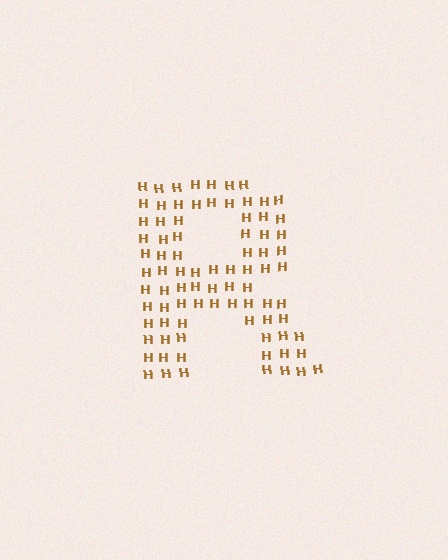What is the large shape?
The large shape is the letter R.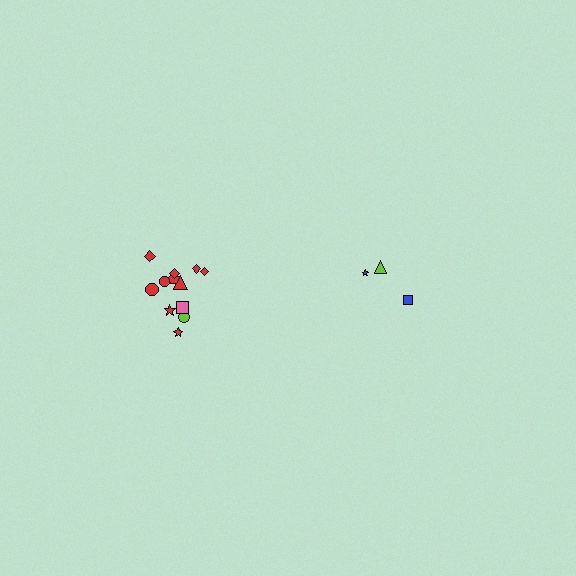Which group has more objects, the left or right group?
The left group.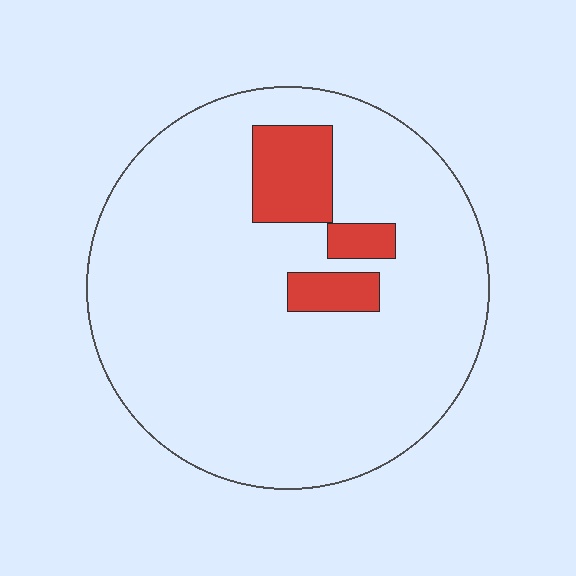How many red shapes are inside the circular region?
3.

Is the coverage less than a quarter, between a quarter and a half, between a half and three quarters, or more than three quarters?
Less than a quarter.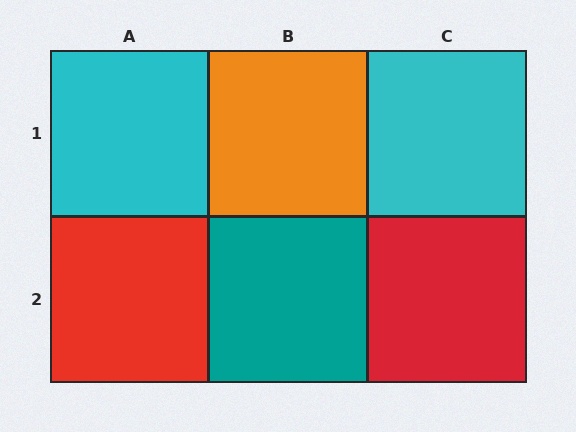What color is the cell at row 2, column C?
Red.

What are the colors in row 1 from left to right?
Cyan, orange, cyan.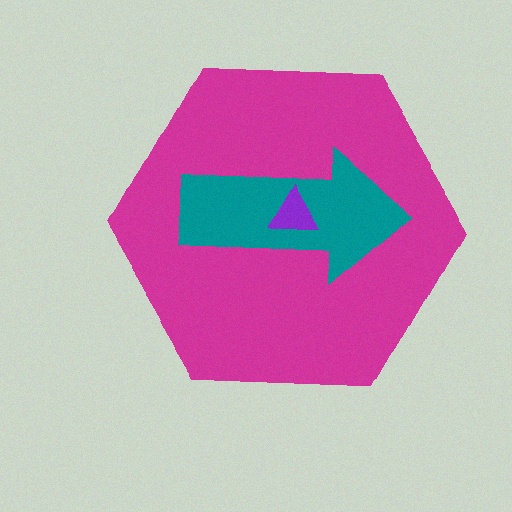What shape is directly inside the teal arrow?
The purple triangle.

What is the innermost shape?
The purple triangle.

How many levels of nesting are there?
3.